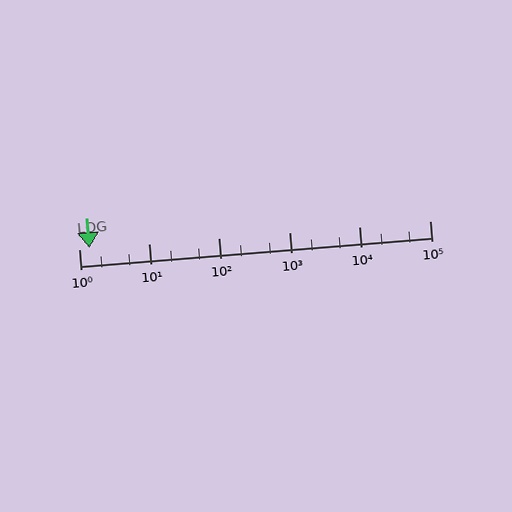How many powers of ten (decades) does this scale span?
The scale spans 5 decades, from 1 to 100000.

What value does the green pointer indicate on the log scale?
The pointer indicates approximately 1.4.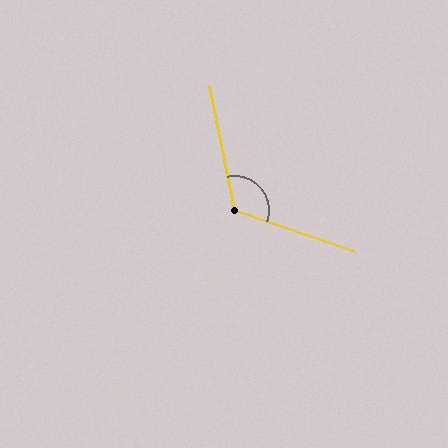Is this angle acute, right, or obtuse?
It is obtuse.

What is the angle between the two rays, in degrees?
Approximately 120 degrees.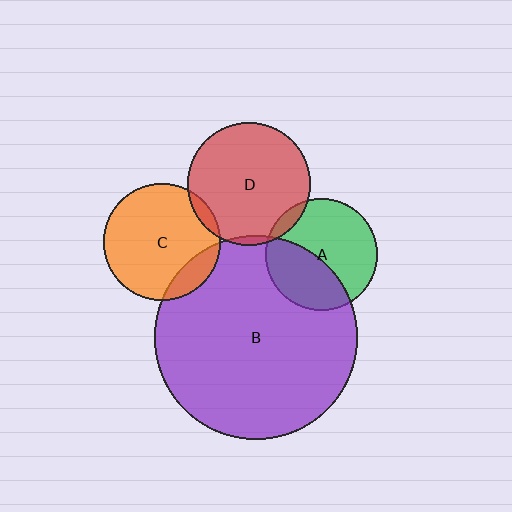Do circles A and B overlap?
Yes.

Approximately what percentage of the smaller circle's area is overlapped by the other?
Approximately 40%.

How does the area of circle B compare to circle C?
Approximately 3.0 times.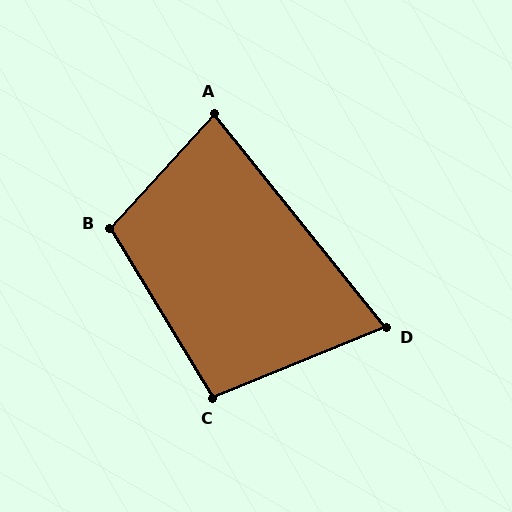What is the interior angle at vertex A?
Approximately 81 degrees (acute).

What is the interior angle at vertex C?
Approximately 99 degrees (obtuse).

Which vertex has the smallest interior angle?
D, at approximately 73 degrees.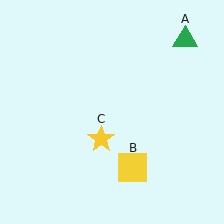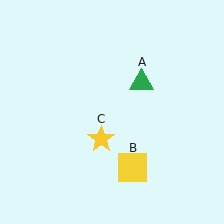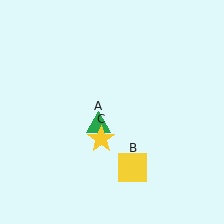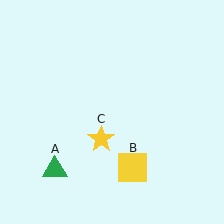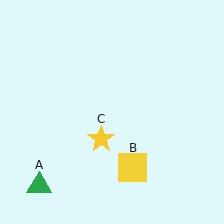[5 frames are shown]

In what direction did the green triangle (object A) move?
The green triangle (object A) moved down and to the left.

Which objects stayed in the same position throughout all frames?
Yellow square (object B) and yellow star (object C) remained stationary.